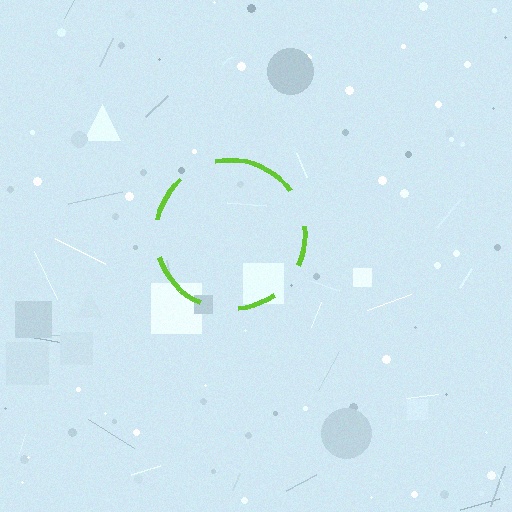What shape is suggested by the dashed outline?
The dashed outline suggests a circle.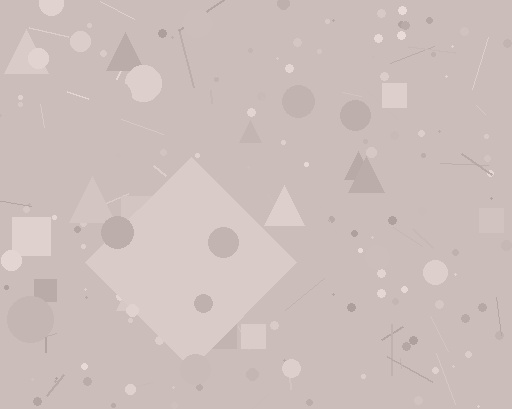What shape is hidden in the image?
A diamond is hidden in the image.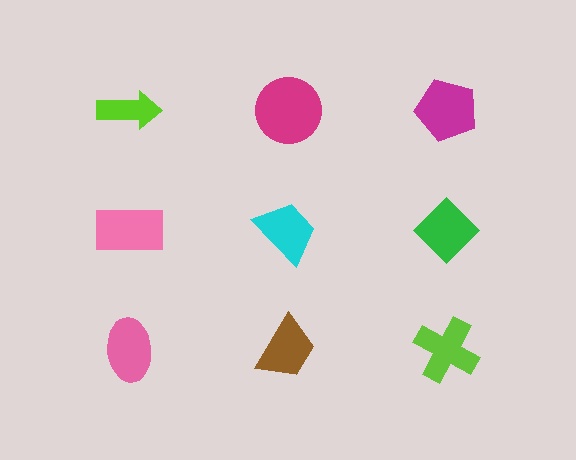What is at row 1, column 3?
A magenta pentagon.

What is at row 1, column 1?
A lime arrow.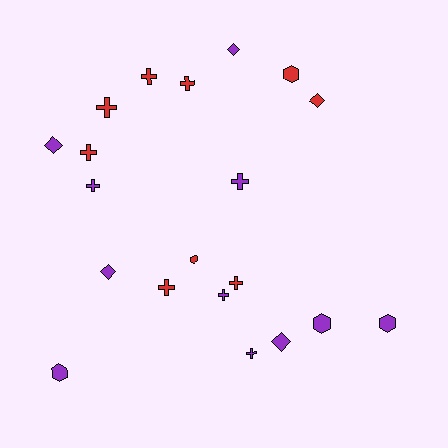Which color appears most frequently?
Purple, with 11 objects.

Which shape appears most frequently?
Cross, with 10 objects.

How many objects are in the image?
There are 20 objects.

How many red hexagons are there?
There are 2 red hexagons.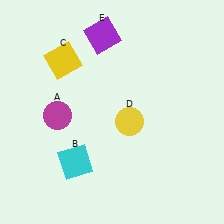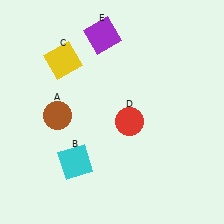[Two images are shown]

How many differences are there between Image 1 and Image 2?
There are 2 differences between the two images.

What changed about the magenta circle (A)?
In Image 1, A is magenta. In Image 2, it changed to brown.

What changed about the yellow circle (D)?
In Image 1, D is yellow. In Image 2, it changed to red.